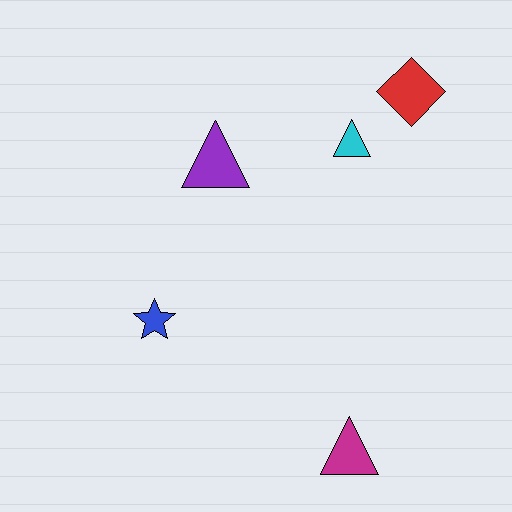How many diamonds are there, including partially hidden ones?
There is 1 diamond.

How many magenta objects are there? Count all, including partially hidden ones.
There is 1 magenta object.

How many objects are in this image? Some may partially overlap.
There are 5 objects.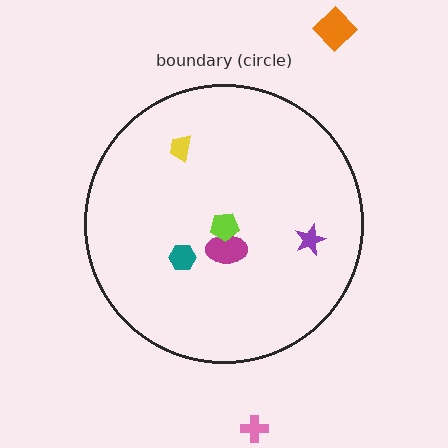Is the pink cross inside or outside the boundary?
Outside.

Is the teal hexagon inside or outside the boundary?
Inside.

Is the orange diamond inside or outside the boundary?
Outside.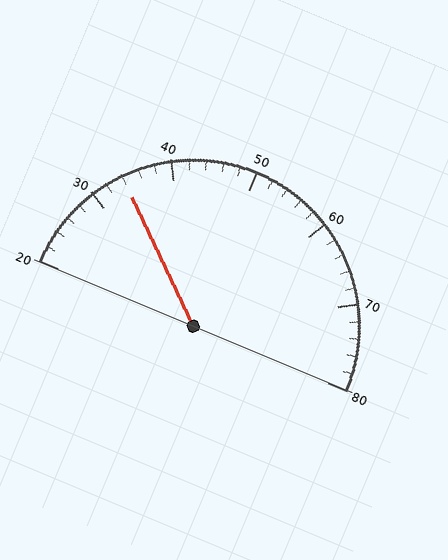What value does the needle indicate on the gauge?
The needle indicates approximately 34.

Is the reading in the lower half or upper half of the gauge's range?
The reading is in the lower half of the range (20 to 80).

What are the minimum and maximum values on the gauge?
The gauge ranges from 20 to 80.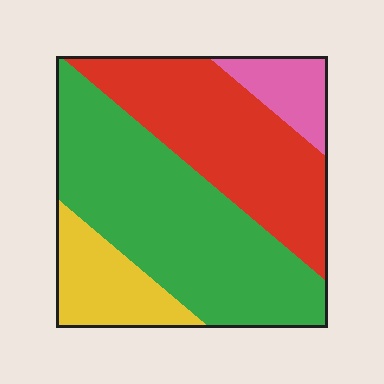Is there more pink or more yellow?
Yellow.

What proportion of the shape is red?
Red takes up between a quarter and a half of the shape.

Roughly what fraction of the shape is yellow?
Yellow covers 14% of the shape.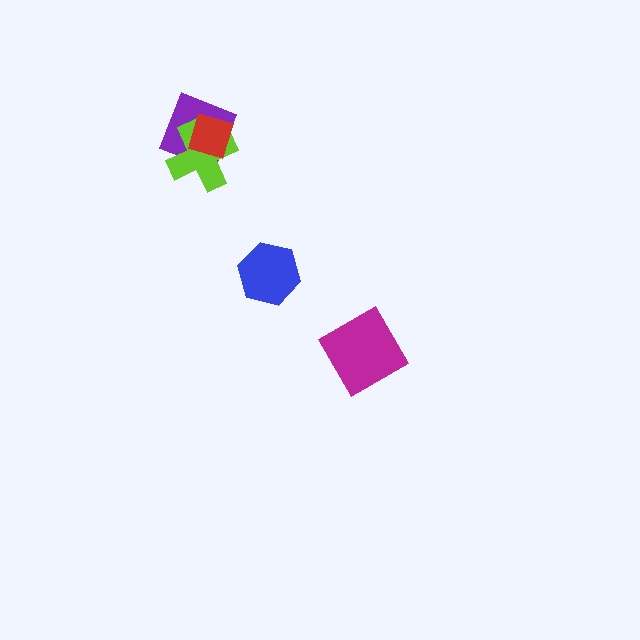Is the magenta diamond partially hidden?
No, no other shape covers it.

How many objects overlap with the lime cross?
2 objects overlap with the lime cross.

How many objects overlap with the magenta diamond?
0 objects overlap with the magenta diamond.